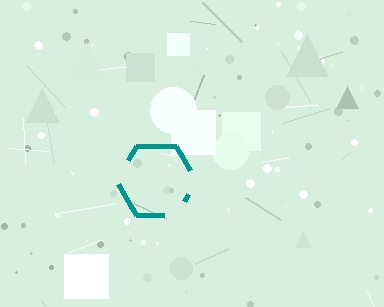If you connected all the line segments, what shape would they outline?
They would outline a hexagon.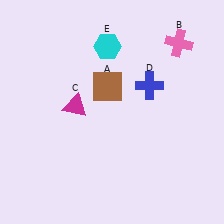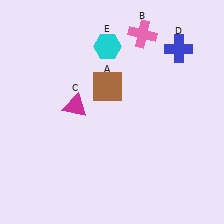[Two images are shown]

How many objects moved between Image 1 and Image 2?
2 objects moved between the two images.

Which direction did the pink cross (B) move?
The pink cross (B) moved left.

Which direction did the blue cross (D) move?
The blue cross (D) moved up.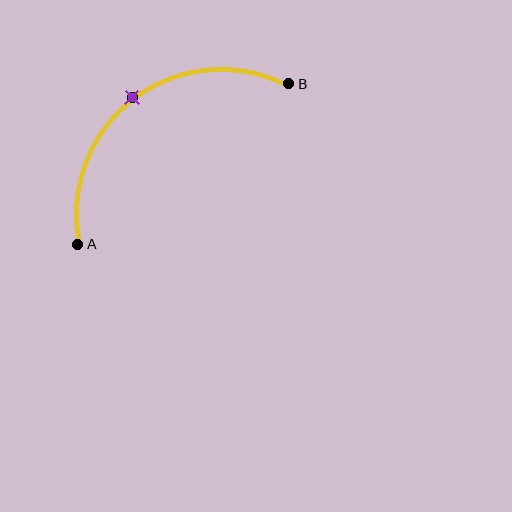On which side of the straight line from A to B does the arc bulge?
The arc bulges above and to the left of the straight line connecting A and B.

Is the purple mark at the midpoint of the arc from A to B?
Yes. The purple mark lies on the arc at equal arc-length from both A and B — it is the arc midpoint.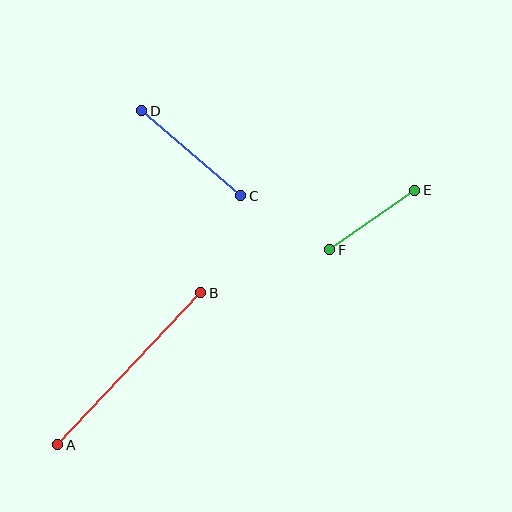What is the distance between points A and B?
The distance is approximately 209 pixels.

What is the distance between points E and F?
The distance is approximately 104 pixels.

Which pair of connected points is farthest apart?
Points A and B are farthest apart.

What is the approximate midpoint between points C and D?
The midpoint is at approximately (191, 153) pixels.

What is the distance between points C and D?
The distance is approximately 130 pixels.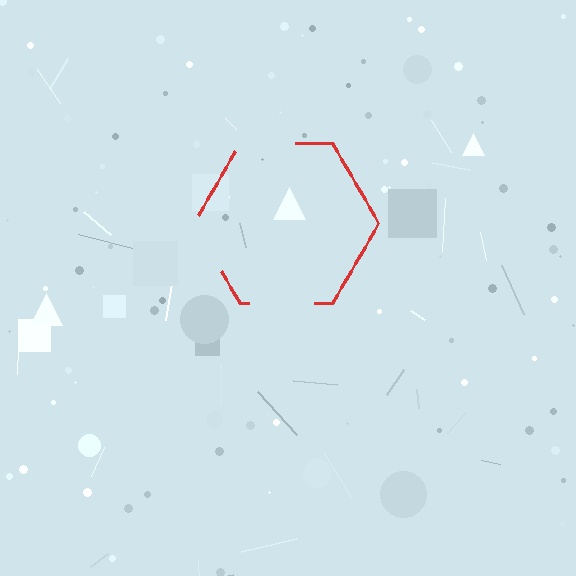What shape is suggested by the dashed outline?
The dashed outline suggests a hexagon.